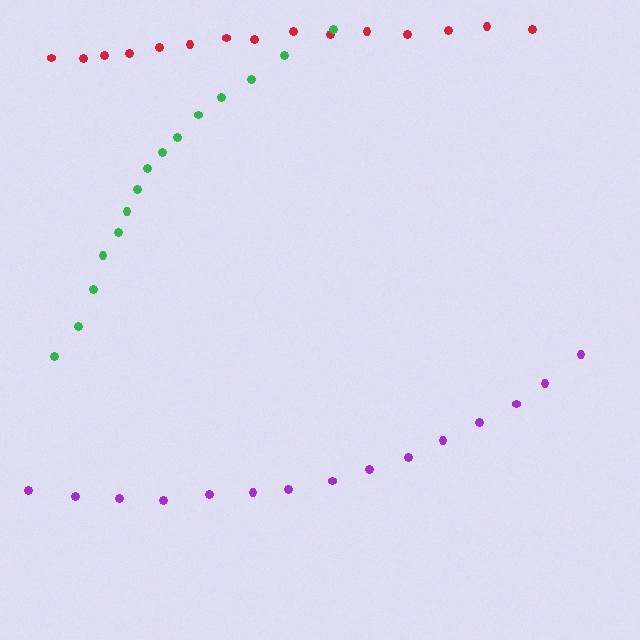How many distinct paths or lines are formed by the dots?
There are 3 distinct paths.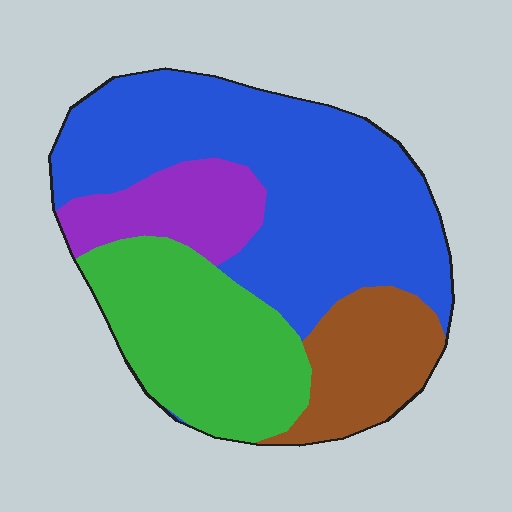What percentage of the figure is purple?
Purple covers roughly 10% of the figure.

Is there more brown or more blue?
Blue.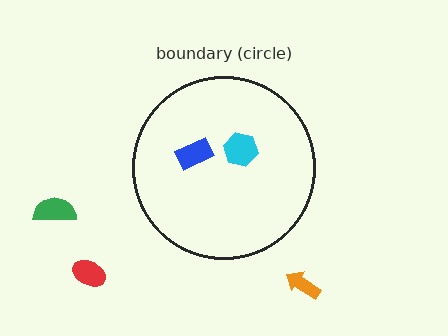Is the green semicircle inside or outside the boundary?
Outside.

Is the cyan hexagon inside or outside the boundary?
Inside.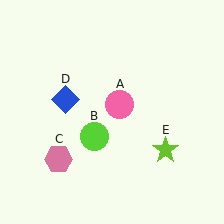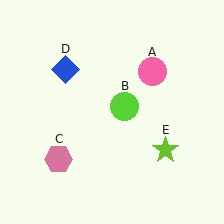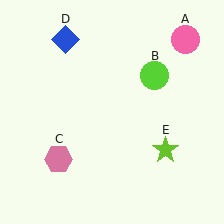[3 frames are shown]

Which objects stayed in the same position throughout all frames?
Pink hexagon (object C) and lime star (object E) remained stationary.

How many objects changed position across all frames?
3 objects changed position: pink circle (object A), lime circle (object B), blue diamond (object D).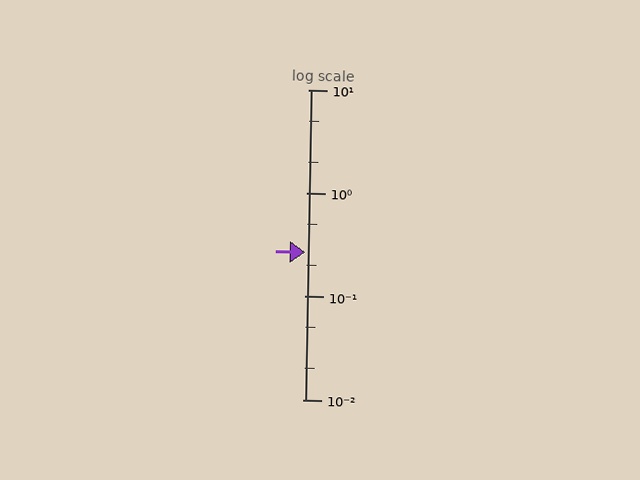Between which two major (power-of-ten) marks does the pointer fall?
The pointer is between 0.1 and 1.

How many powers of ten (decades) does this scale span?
The scale spans 3 decades, from 0.01 to 10.